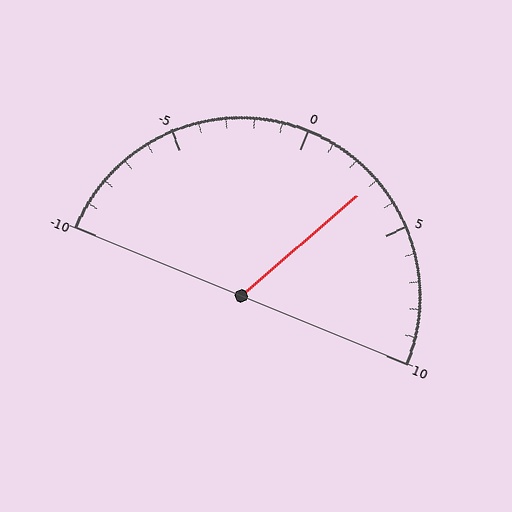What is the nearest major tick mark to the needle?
The nearest major tick mark is 5.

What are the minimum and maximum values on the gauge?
The gauge ranges from -10 to 10.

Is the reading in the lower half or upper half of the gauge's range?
The reading is in the upper half of the range (-10 to 10).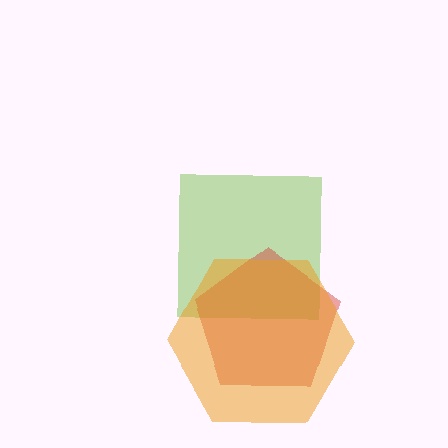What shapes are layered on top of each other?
The layered shapes are: a lime square, a red pentagon, an orange hexagon.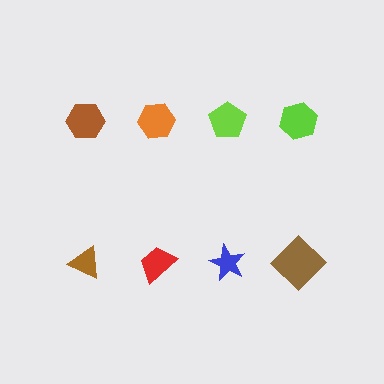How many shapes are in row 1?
4 shapes.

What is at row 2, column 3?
A blue star.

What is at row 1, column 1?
A brown hexagon.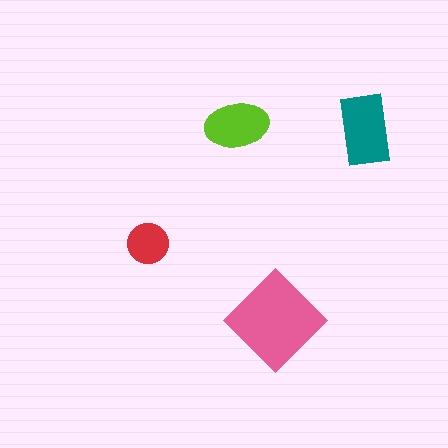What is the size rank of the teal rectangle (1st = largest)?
2nd.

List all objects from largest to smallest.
The pink diamond, the teal rectangle, the lime ellipse, the red circle.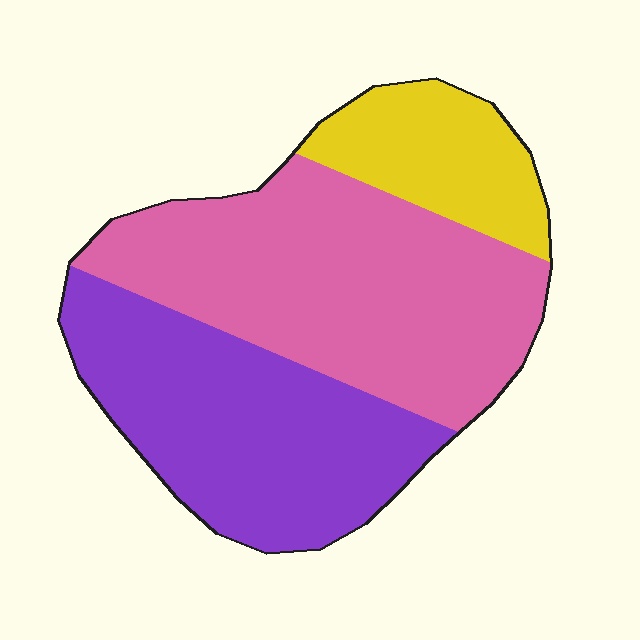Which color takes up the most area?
Pink, at roughly 45%.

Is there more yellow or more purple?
Purple.